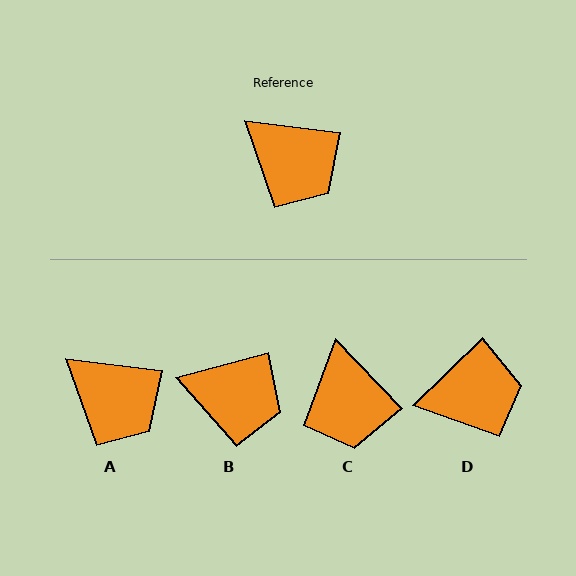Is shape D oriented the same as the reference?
No, it is off by about 51 degrees.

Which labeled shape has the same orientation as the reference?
A.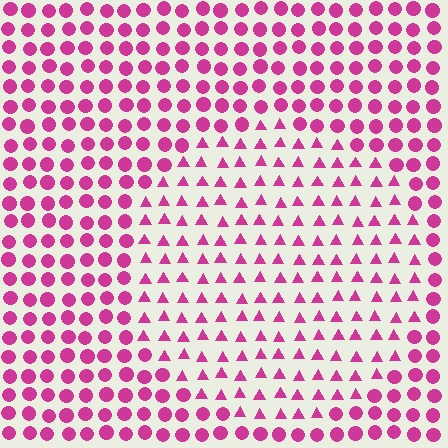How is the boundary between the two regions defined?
The boundary is defined by a change in element shape: triangles inside vs. circles outside. All elements share the same color and spacing.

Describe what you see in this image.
The image is filled with small magenta elements arranged in a uniform grid. A circle-shaped region contains triangles, while the surrounding area contains circles. The boundary is defined purely by the change in element shape.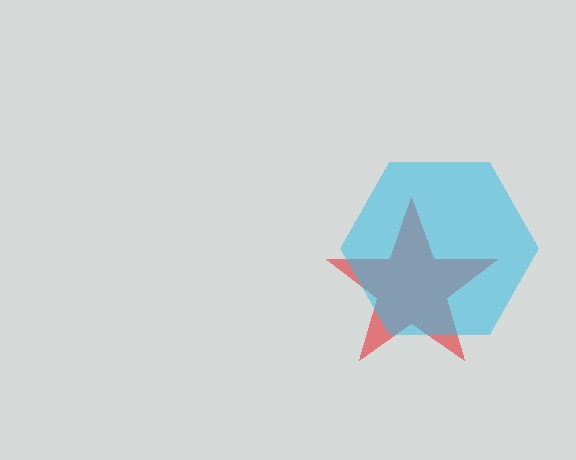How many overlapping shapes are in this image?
There are 2 overlapping shapes in the image.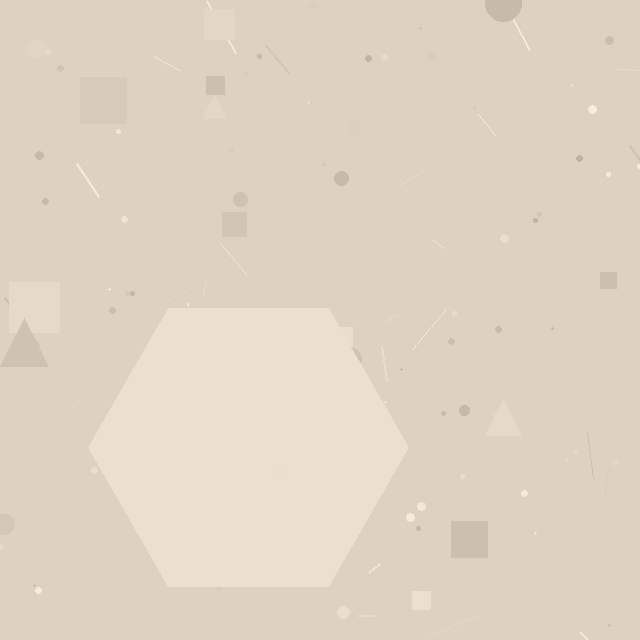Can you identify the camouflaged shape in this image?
The camouflaged shape is a hexagon.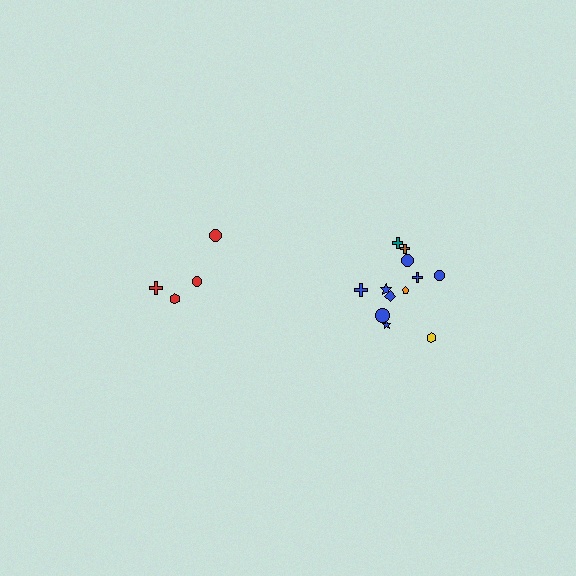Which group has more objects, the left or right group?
The right group.